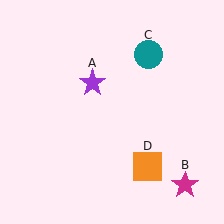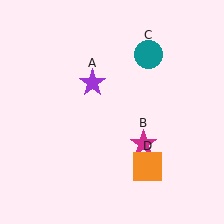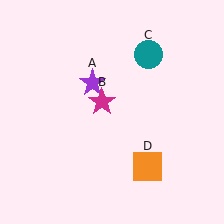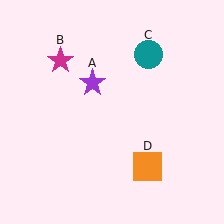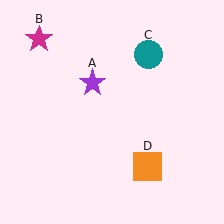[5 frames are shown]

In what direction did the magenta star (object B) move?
The magenta star (object B) moved up and to the left.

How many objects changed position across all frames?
1 object changed position: magenta star (object B).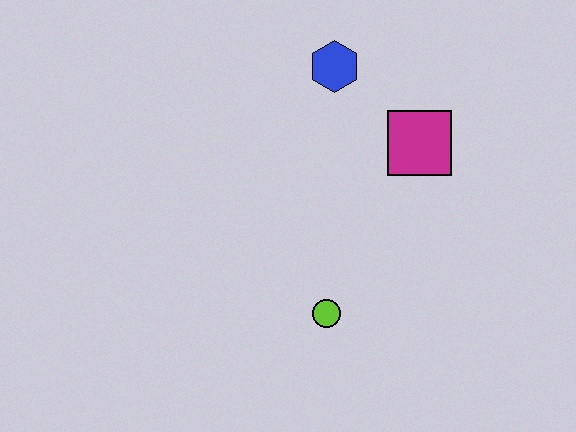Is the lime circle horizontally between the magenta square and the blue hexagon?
No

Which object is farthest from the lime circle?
The blue hexagon is farthest from the lime circle.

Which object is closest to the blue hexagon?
The magenta square is closest to the blue hexagon.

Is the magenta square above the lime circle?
Yes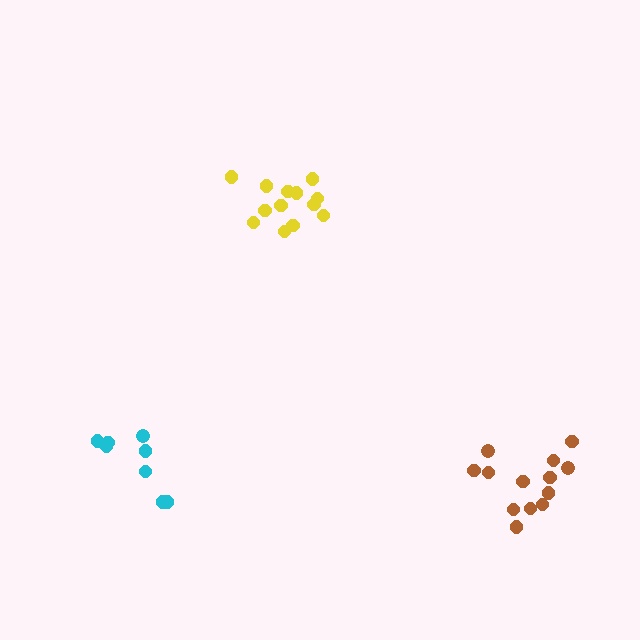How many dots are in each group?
Group 1: 13 dots, Group 2: 13 dots, Group 3: 8 dots (34 total).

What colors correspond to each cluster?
The clusters are colored: yellow, brown, cyan.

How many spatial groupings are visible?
There are 3 spatial groupings.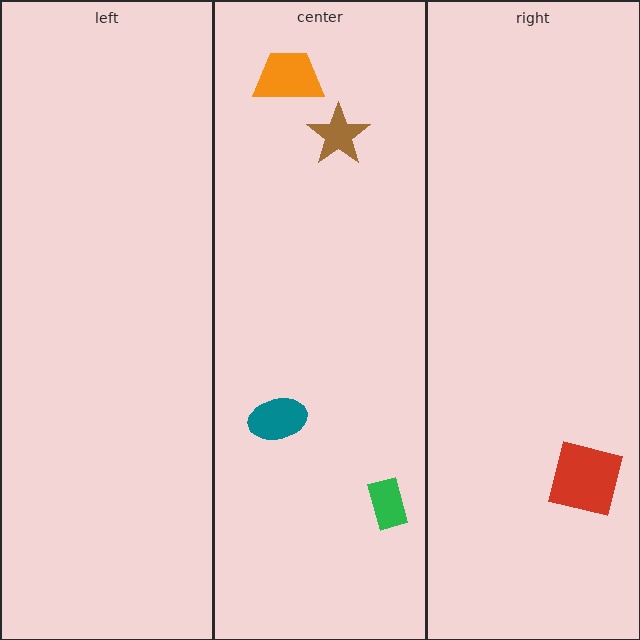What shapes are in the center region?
The teal ellipse, the orange trapezoid, the green rectangle, the brown star.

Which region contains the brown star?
The center region.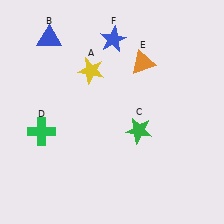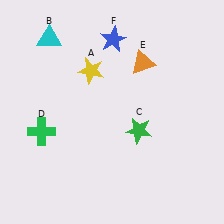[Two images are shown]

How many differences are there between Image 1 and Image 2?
There is 1 difference between the two images.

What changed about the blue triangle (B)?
In Image 1, B is blue. In Image 2, it changed to cyan.